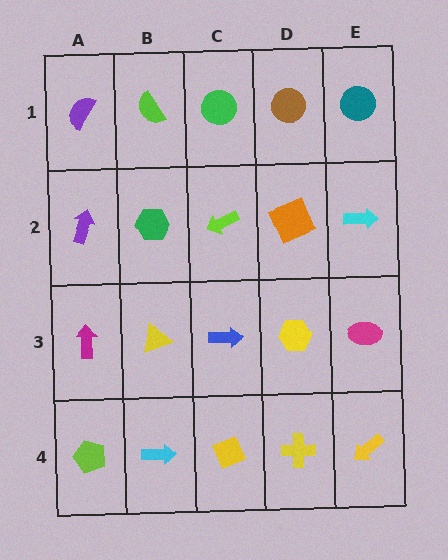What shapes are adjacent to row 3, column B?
A green hexagon (row 2, column B), a cyan arrow (row 4, column B), a magenta arrow (row 3, column A), a blue arrow (row 3, column C).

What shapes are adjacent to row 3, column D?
An orange square (row 2, column D), a yellow cross (row 4, column D), a blue arrow (row 3, column C), a magenta ellipse (row 3, column E).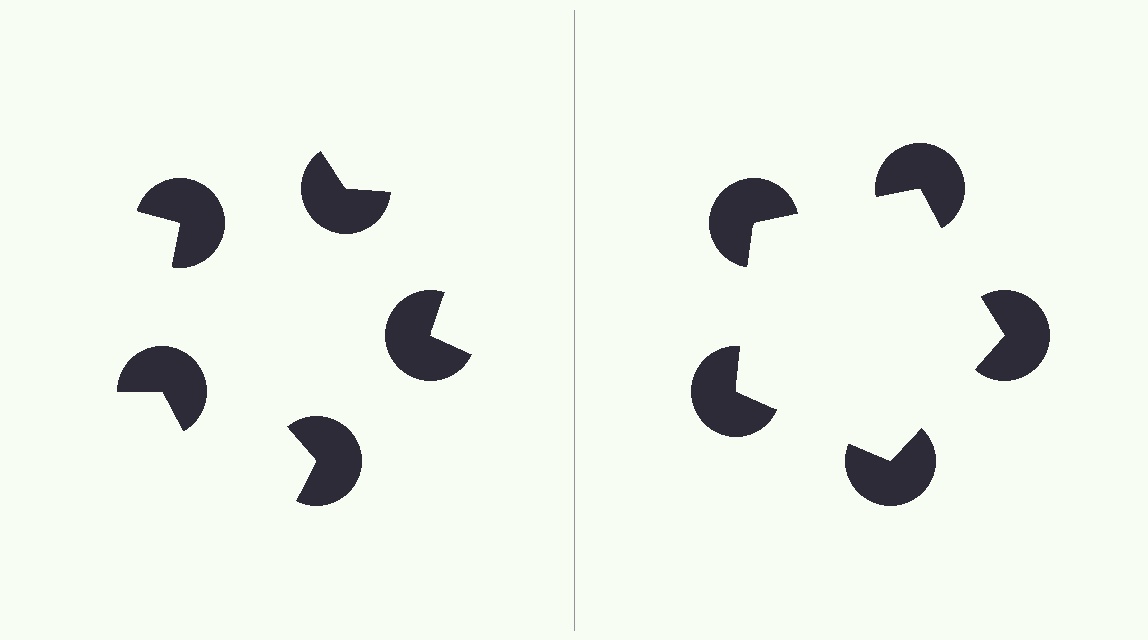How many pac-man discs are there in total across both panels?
10 — 5 on each side.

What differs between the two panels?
The pac-man discs are positioned identically on both sides; only the wedge orientations differ. On the right they align to a pentagon; on the left they are misaligned.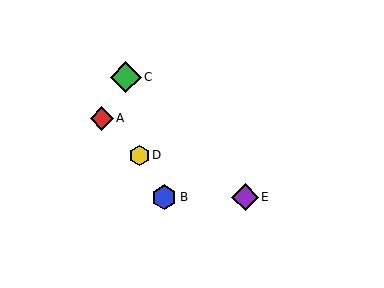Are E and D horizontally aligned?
No, E is at y≈197 and D is at y≈155.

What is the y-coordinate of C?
Object C is at y≈77.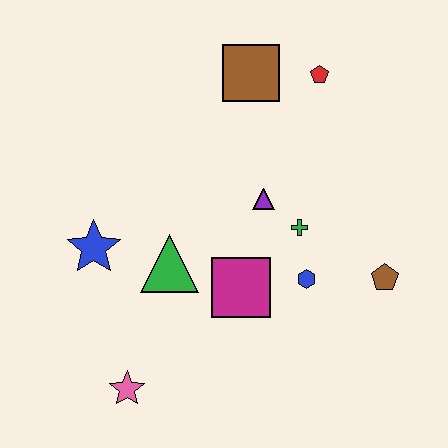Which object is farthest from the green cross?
The pink star is farthest from the green cross.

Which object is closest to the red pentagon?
The brown square is closest to the red pentagon.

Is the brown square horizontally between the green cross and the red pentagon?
No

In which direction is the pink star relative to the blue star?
The pink star is below the blue star.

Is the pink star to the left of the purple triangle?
Yes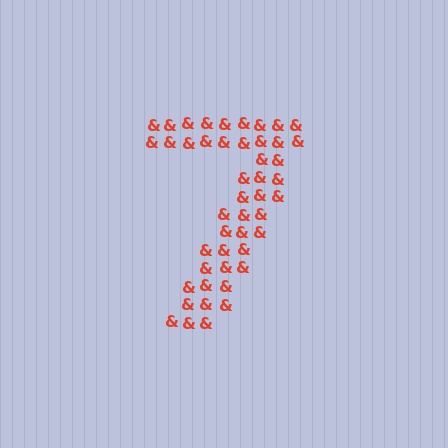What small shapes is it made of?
It is made of small ampersands.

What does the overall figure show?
The overall figure shows the digit 7.